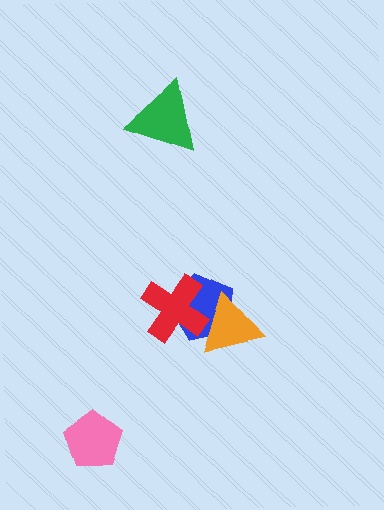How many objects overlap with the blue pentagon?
2 objects overlap with the blue pentagon.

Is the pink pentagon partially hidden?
No, no other shape covers it.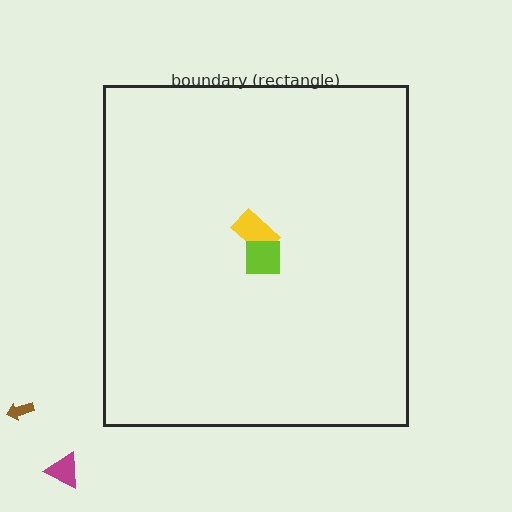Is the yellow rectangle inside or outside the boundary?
Inside.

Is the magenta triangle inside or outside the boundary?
Outside.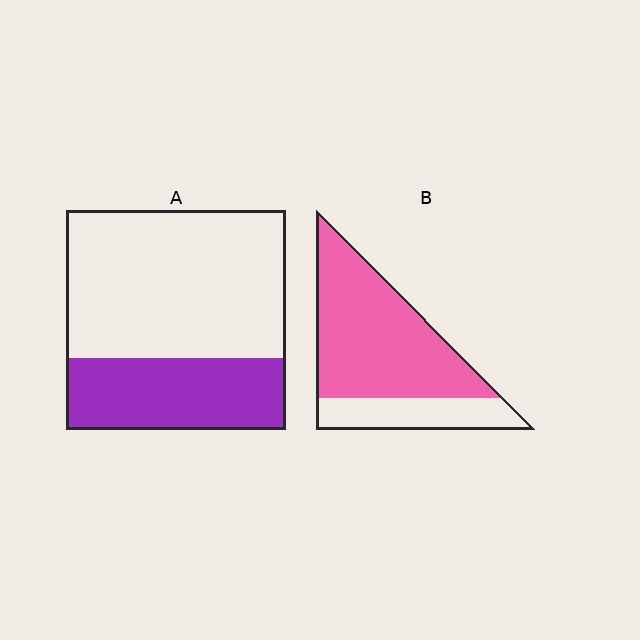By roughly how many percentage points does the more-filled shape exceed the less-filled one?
By roughly 40 percentage points (B over A).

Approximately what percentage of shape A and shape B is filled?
A is approximately 35% and B is approximately 75%.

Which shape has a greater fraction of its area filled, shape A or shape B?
Shape B.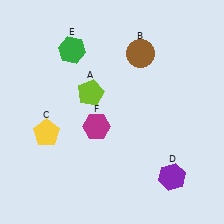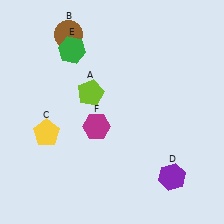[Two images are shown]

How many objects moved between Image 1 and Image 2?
1 object moved between the two images.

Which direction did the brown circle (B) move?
The brown circle (B) moved left.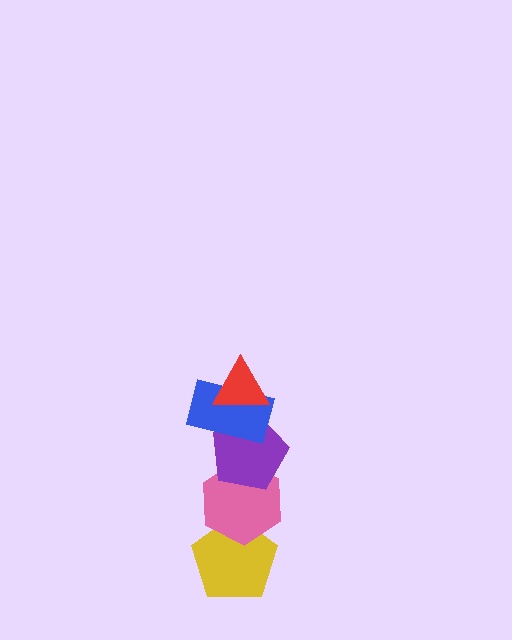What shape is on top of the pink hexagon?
The purple pentagon is on top of the pink hexagon.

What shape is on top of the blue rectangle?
The red triangle is on top of the blue rectangle.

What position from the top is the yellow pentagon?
The yellow pentagon is 5th from the top.